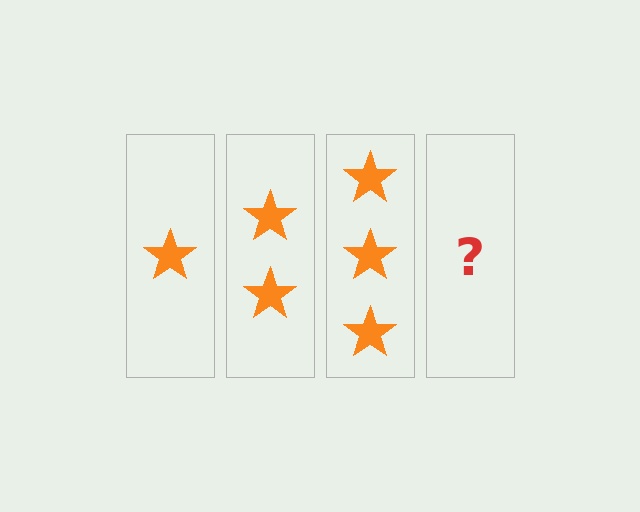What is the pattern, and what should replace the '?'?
The pattern is that each step adds one more star. The '?' should be 4 stars.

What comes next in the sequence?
The next element should be 4 stars.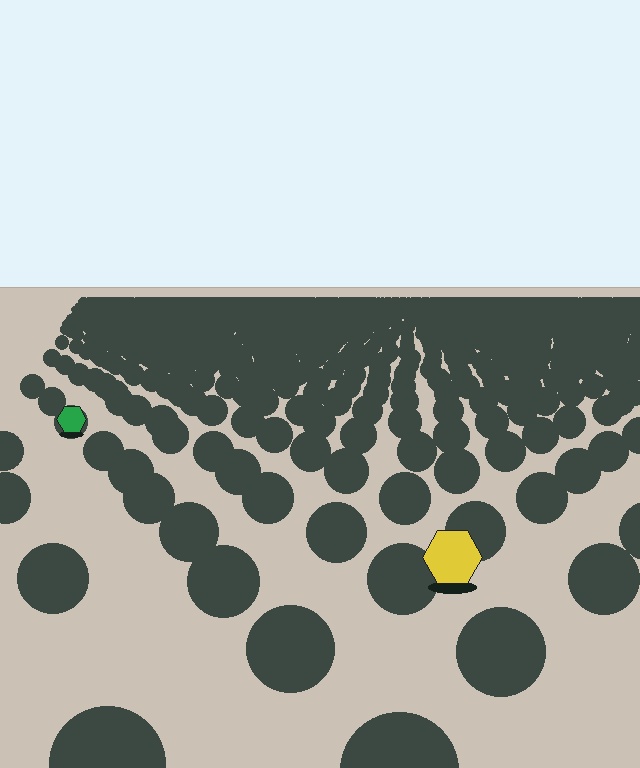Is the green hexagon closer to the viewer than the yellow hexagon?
No. The yellow hexagon is closer — you can tell from the texture gradient: the ground texture is coarser near it.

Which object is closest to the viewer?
The yellow hexagon is closest. The texture marks near it are larger and more spread out.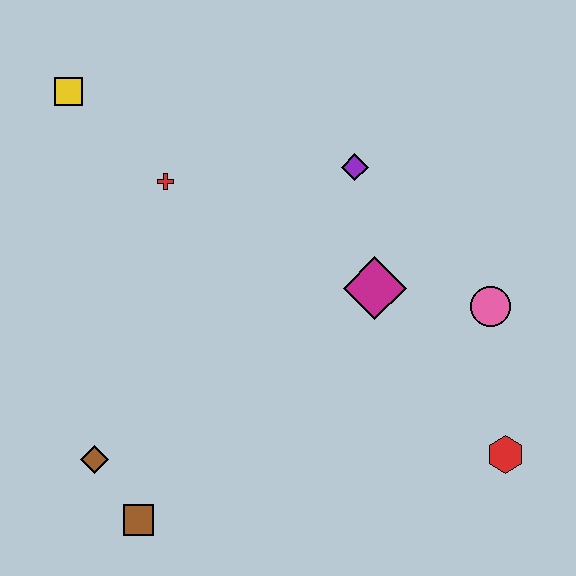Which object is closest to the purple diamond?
The magenta diamond is closest to the purple diamond.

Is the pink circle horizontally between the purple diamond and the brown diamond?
No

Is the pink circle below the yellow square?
Yes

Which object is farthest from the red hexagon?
The yellow square is farthest from the red hexagon.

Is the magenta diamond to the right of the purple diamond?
Yes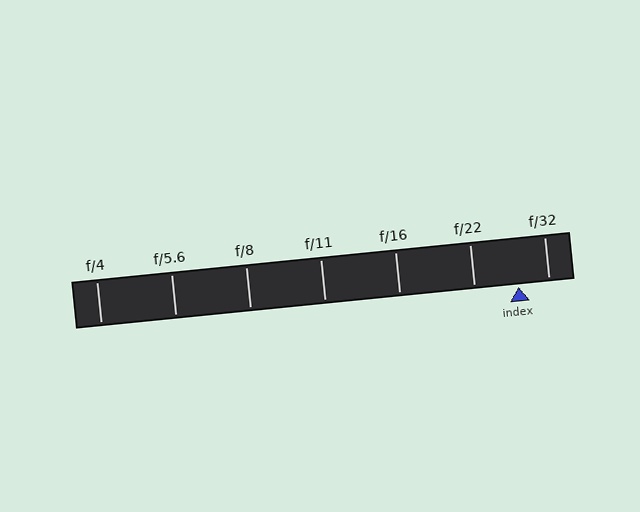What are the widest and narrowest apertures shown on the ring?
The widest aperture shown is f/4 and the narrowest is f/32.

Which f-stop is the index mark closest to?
The index mark is closest to f/32.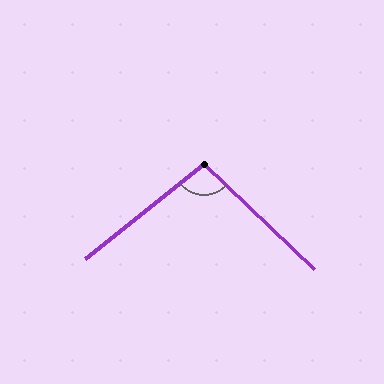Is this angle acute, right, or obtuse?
It is obtuse.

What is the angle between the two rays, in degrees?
Approximately 98 degrees.